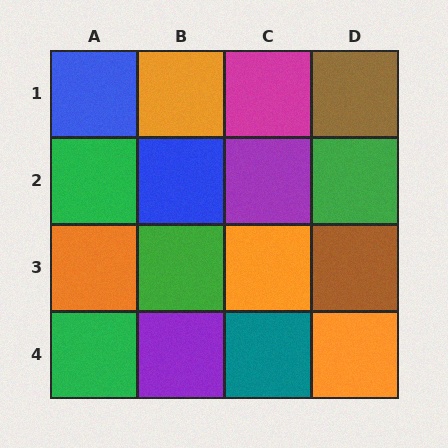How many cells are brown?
2 cells are brown.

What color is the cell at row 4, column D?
Orange.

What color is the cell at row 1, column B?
Orange.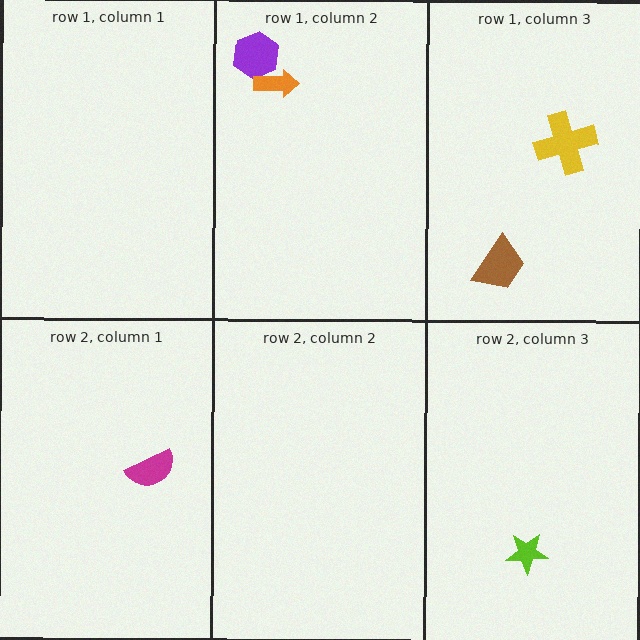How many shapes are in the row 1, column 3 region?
2.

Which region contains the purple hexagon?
The row 1, column 2 region.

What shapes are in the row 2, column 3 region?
The lime star.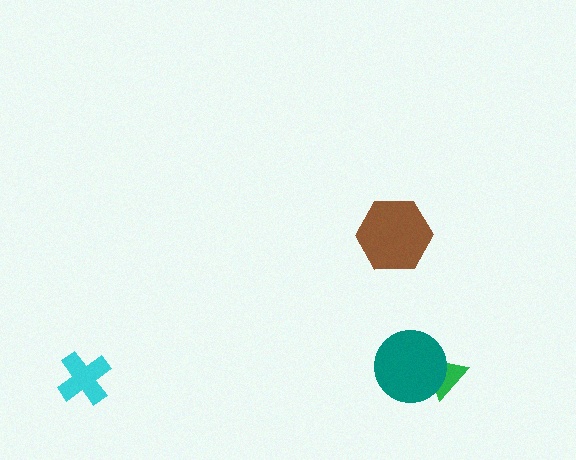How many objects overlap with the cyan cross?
0 objects overlap with the cyan cross.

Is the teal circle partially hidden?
No, no other shape covers it.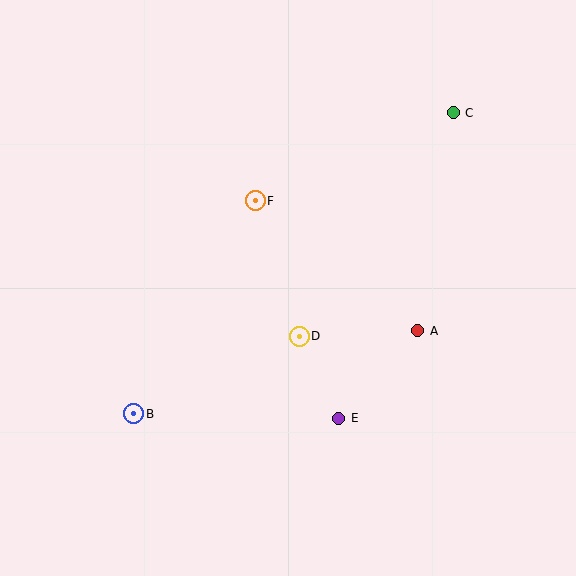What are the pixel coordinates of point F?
Point F is at (255, 201).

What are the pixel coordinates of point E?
Point E is at (339, 418).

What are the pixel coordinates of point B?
Point B is at (134, 414).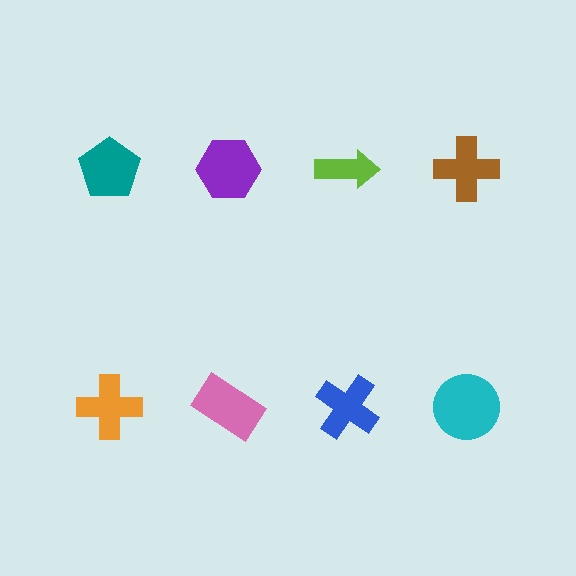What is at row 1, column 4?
A brown cross.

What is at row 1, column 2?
A purple hexagon.